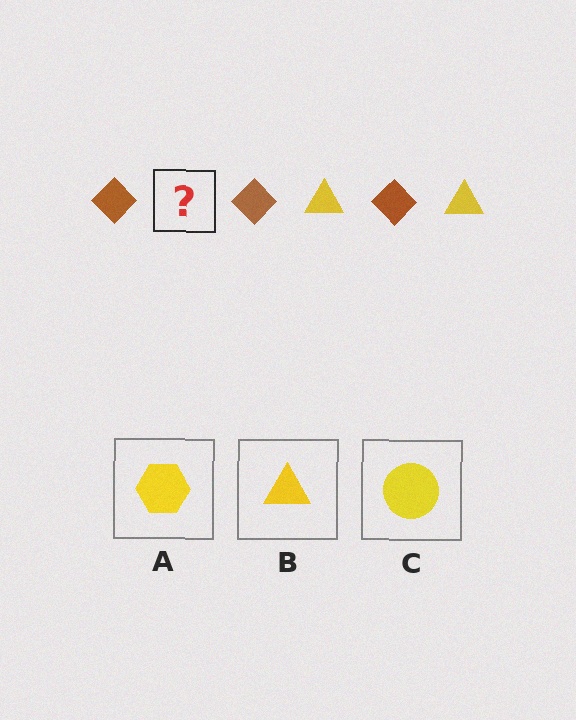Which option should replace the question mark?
Option B.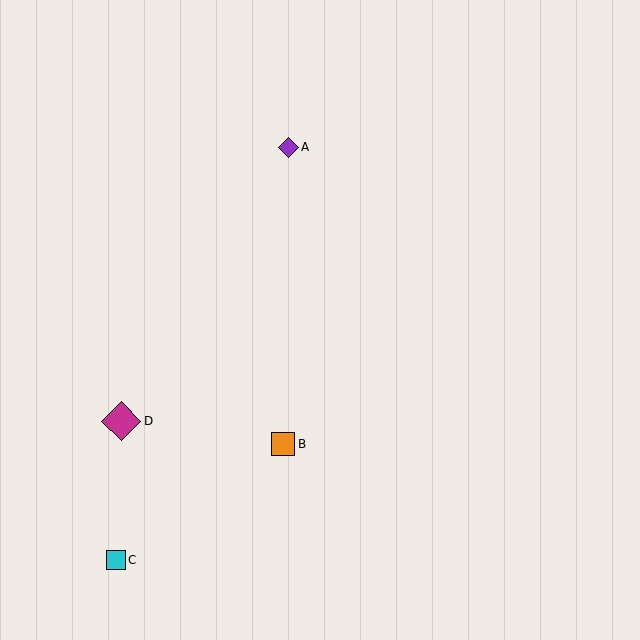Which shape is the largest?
The magenta diamond (labeled D) is the largest.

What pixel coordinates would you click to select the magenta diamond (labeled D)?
Click at (121, 421) to select the magenta diamond D.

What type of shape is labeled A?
Shape A is a purple diamond.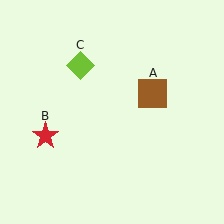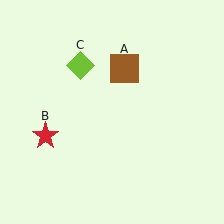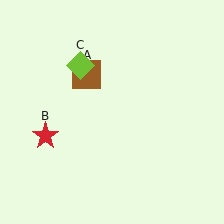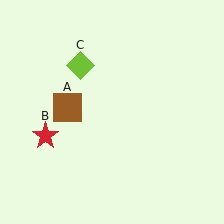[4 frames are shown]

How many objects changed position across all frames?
1 object changed position: brown square (object A).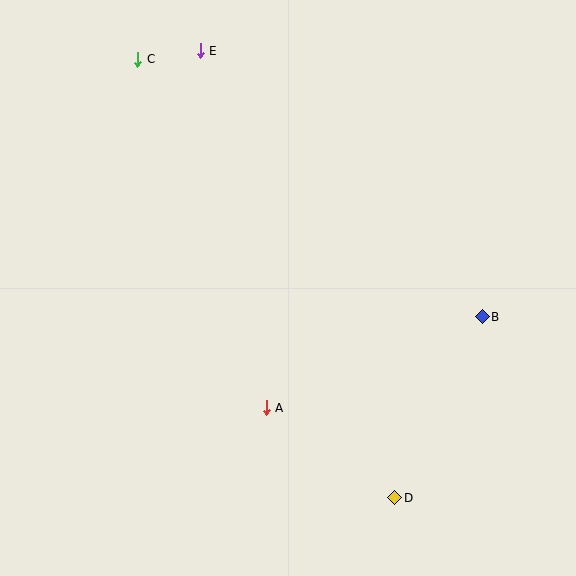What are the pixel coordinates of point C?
Point C is at (138, 59).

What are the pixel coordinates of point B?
Point B is at (482, 317).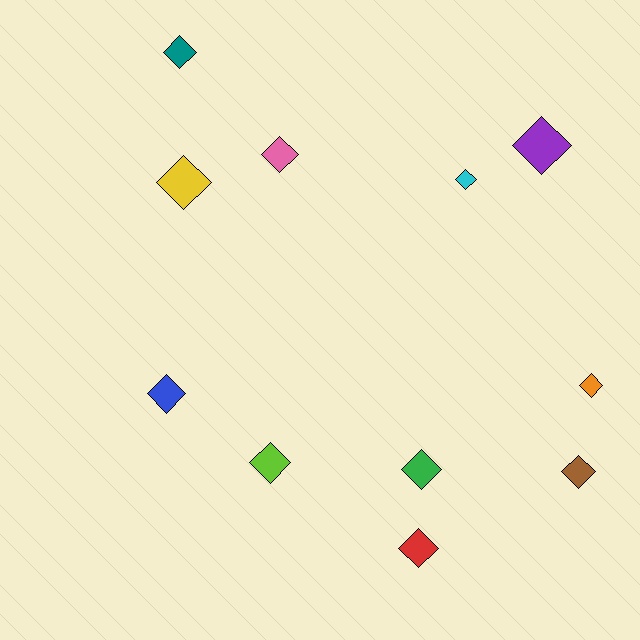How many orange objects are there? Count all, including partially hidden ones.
There is 1 orange object.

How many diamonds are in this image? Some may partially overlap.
There are 11 diamonds.